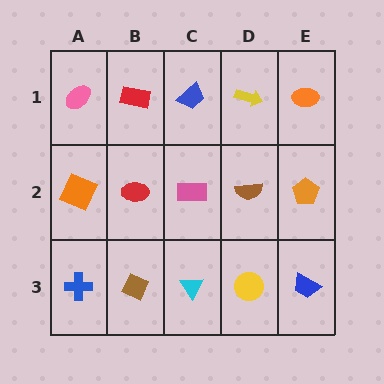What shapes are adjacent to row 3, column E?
An orange pentagon (row 2, column E), a yellow circle (row 3, column D).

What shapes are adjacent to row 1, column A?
An orange square (row 2, column A), a red rectangle (row 1, column B).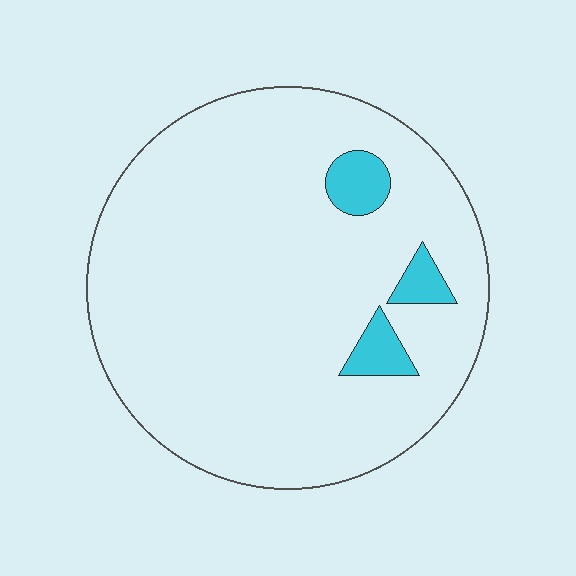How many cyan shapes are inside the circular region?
3.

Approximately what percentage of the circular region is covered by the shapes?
Approximately 5%.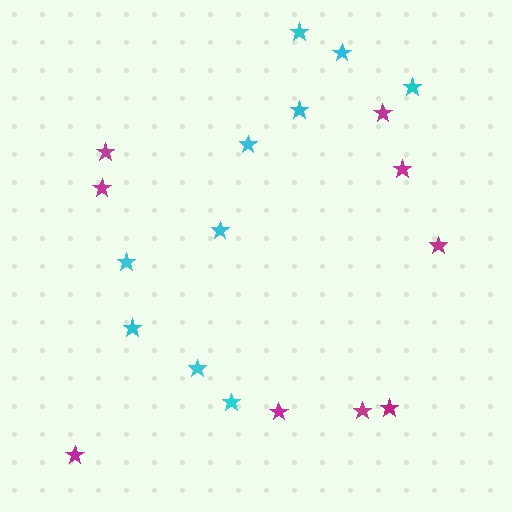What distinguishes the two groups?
There are 2 groups: one group of cyan stars (10) and one group of magenta stars (9).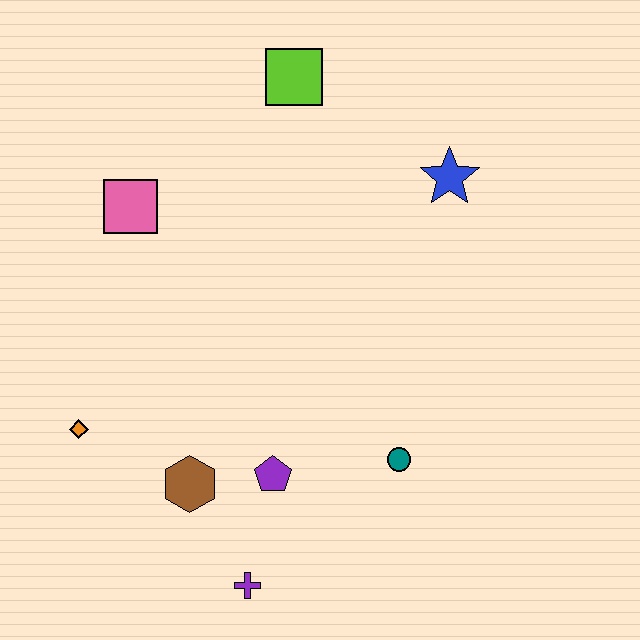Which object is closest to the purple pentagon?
The brown hexagon is closest to the purple pentagon.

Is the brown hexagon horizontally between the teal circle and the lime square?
No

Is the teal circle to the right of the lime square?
Yes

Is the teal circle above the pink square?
No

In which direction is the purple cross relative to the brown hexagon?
The purple cross is below the brown hexagon.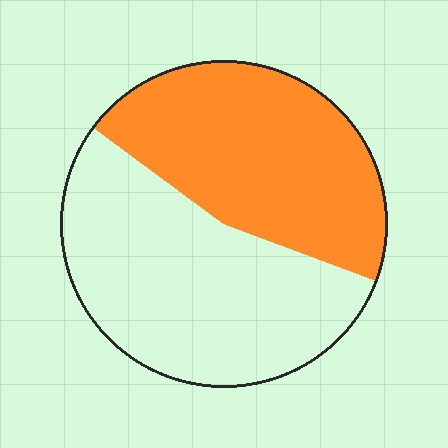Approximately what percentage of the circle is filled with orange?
Approximately 45%.